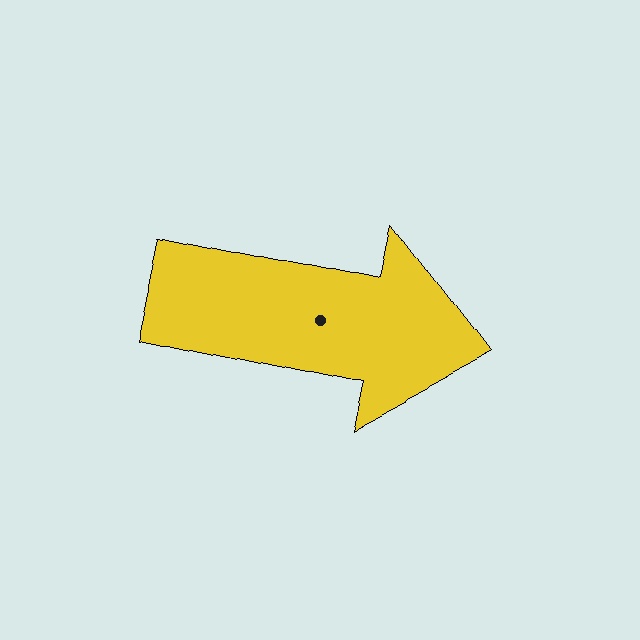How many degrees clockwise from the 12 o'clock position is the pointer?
Approximately 102 degrees.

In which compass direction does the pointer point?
East.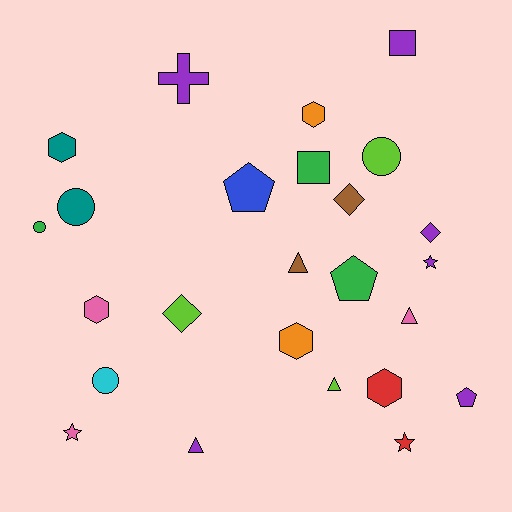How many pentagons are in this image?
There are 3 pentagons.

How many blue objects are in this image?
There is 1 blue object.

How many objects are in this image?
There are 25 objects.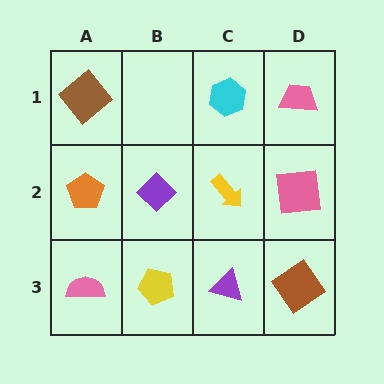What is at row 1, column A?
A brown diamond.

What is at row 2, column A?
An orange pentagon.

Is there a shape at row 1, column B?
No, that cell is empty.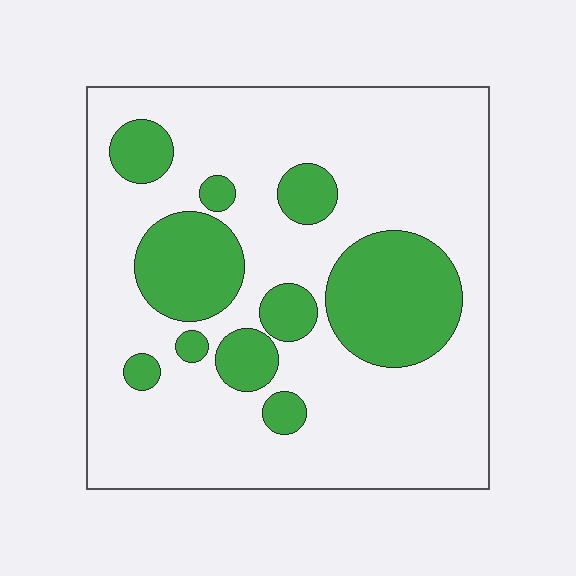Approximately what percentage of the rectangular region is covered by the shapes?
Approximately 25%.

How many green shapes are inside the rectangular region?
10.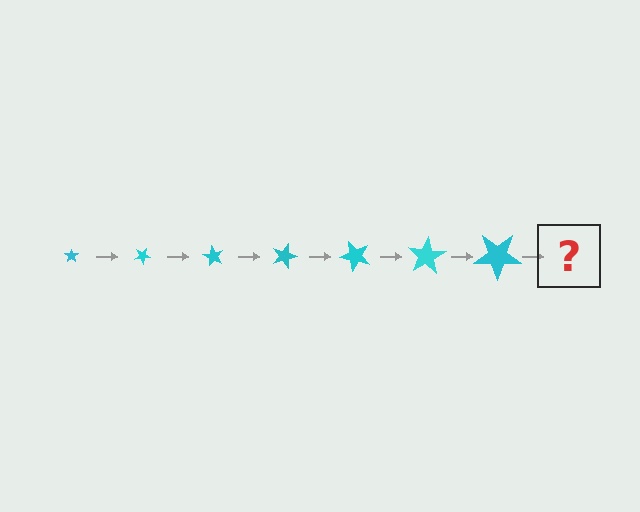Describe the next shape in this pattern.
It should be a star, larger than the previous one and rotated 210 degrees from the start.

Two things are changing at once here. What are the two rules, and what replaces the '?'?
The two rules are that the star grows larger each step and it rotates 30 degrees each step. The '?' should be a star, larger than the previous one and rotated 210 degrees from the start.